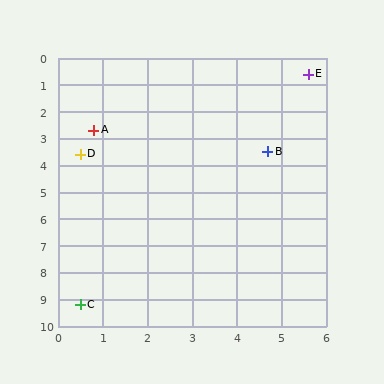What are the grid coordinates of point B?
Point B is at approximately (4.7, 3.5).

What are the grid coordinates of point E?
Point E is at approximately (5.6, 0.6).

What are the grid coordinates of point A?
Point A is at approximately (0.8, 2.7).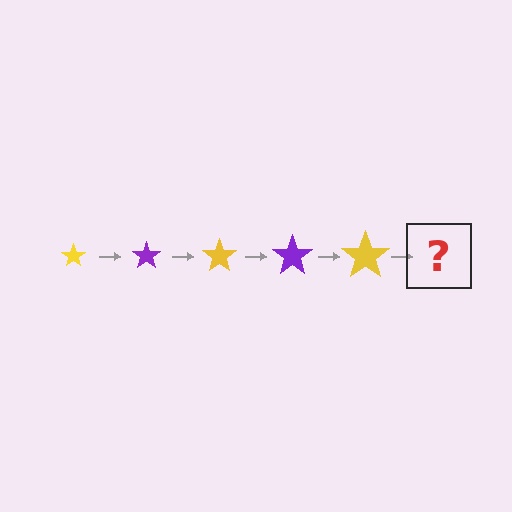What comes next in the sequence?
The next element should be a purple star, larger than the previous one.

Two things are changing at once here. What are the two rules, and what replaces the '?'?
The two rules are that the star grows larger each step and the color cycles through yellow and purple. The '?' should be a purple star, larger than the previous one.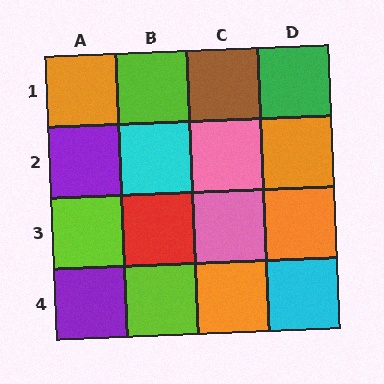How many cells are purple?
2 cells are purple.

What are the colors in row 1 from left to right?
Orange, lime, brown, green.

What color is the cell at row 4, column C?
Orange.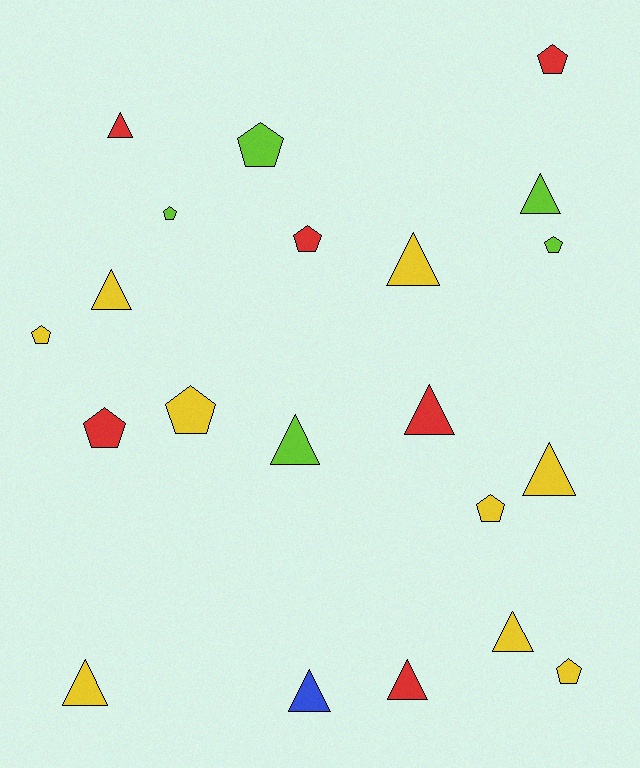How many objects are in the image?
There are 21 objects.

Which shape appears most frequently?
Triangle, with 11 objects.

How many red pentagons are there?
There are 3 red pentagons.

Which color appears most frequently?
Yellow, with 9 objects.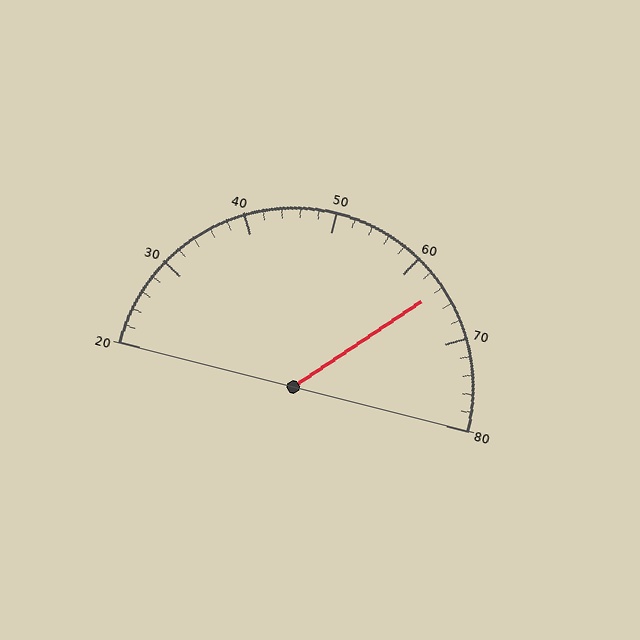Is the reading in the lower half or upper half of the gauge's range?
The reading is in the upper half of the range (20 to 80).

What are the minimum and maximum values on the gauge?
The gauge ranges from 20 to 80.